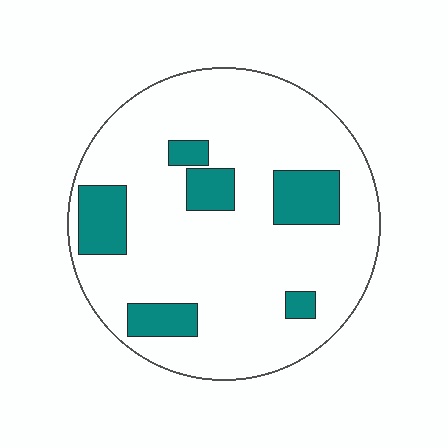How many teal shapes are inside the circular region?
6.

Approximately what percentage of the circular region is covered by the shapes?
Approximately 20%.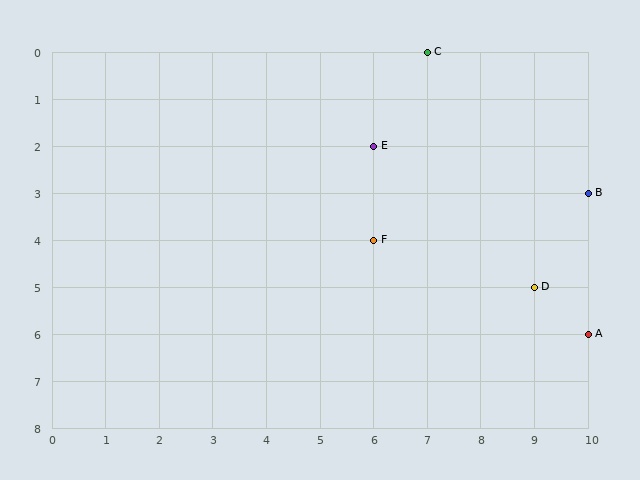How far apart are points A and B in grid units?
Points A and B are 3 rows apart.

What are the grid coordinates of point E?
Point E is at grid coordinates (6, 2).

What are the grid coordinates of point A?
Point A is at grid coordinates (10, 6).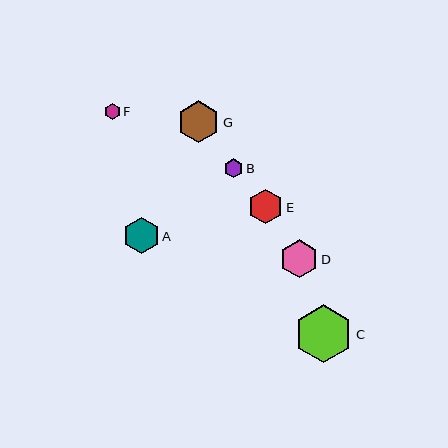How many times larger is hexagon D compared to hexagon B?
Hexagon D is approximately 2.0 times the size of hexagon B.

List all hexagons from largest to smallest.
From largest to smallest: C, G, D, A, E, B, F.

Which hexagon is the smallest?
Hexagon F is the smallest with a size of approximately 16 pixels.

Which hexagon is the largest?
Hexagon C is the largest with a size of approximately 58 pixels.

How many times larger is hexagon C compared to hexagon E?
Hexagon C is approximately 1.7 times the size of hexagon E.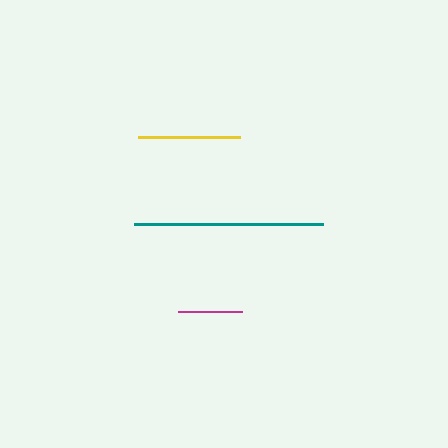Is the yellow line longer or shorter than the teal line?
The teal line is longer than the yellow line.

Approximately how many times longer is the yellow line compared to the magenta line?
The yellow line is approximately 1.6 times the length of the magenta line.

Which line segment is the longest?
The teal line is the longest at approximately 188 pixels.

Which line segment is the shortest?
The magenta line is the shortest at approximately 64 pixels.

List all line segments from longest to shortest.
From longest to shortest: teal, yellow, magenta.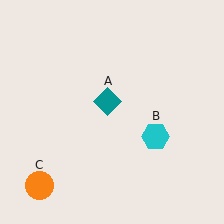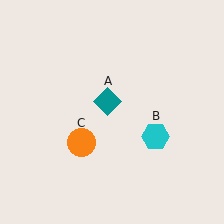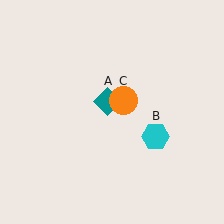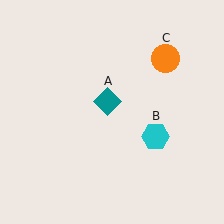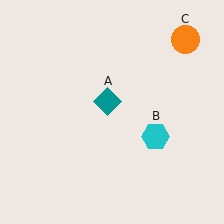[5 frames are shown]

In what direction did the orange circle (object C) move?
The orange circle (object C) moved up and to the right.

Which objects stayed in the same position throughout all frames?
Teal diamond (object A) and cyan hexagon (object B) remained stationary.